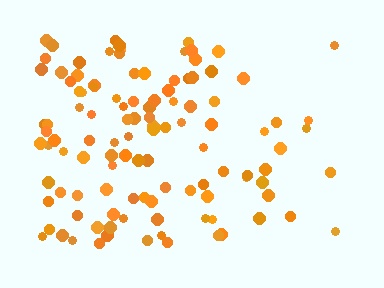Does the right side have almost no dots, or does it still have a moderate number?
Still a moderate number, just noticeably fewer than the left.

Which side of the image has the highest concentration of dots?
The left.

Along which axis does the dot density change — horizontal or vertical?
Horizontal.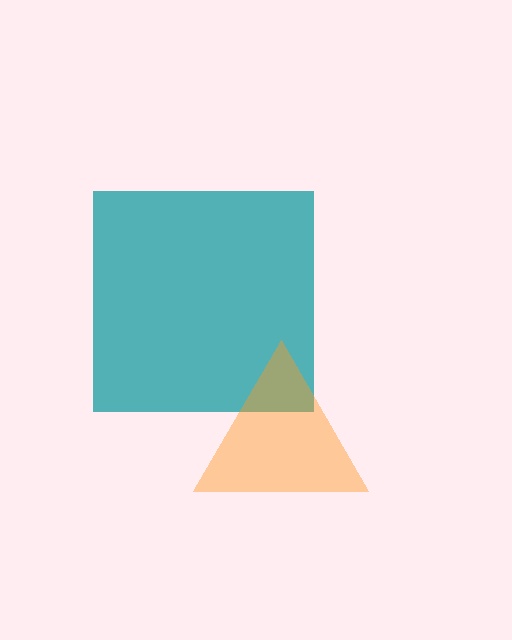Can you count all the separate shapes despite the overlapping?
Yes, there are 2 separate shapes.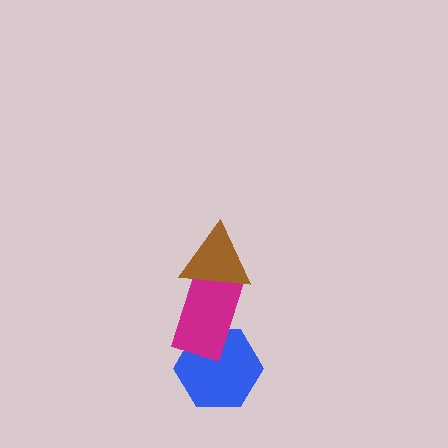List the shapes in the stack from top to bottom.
From top to bottom: the brown triangle, the magenta rectangle, the blue hexagon.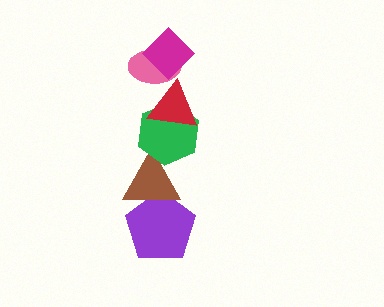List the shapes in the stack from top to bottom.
From top to bottom: the magenta diamond, the pink ellipse, the red triangle, the green hexagon, the brown triangle, the purple pentagon.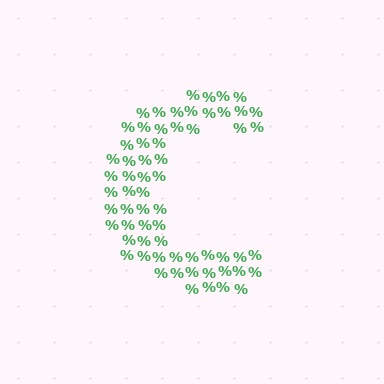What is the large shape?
The large shape is the letter C.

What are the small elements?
The small elements are percent signs.